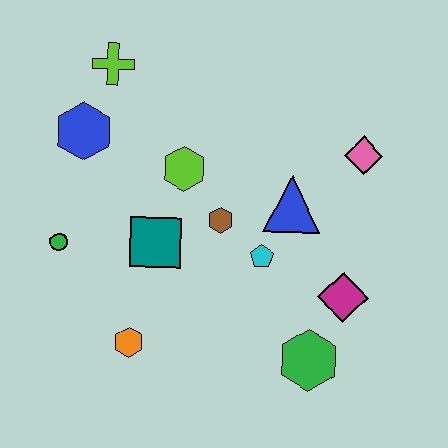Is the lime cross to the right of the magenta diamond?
No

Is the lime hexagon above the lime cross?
No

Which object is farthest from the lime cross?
The green hexagon is farthest from the lime cross.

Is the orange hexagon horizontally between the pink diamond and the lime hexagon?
No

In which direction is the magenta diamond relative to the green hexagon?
The magenta diamond is above the green hexagon.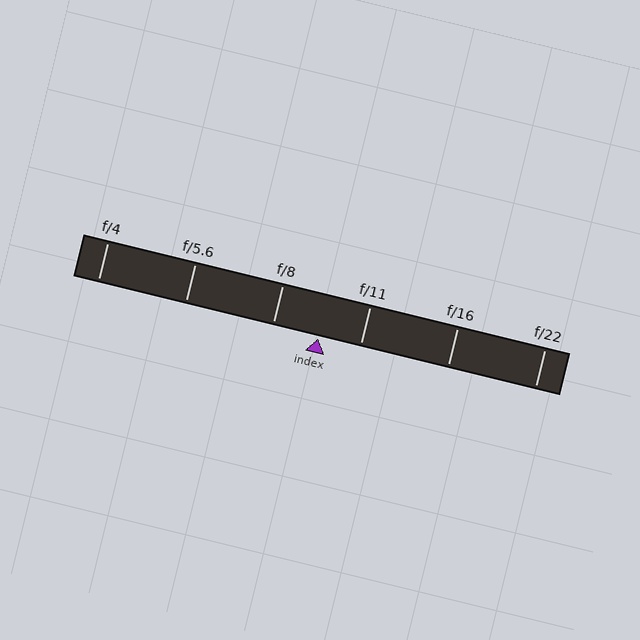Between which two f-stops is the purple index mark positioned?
The index mark is between f/8 and f/11.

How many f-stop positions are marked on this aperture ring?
There are 6 f-stop positions marked.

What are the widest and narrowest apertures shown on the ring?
The widest aperture shown is f/4 and the narrowest is f/22.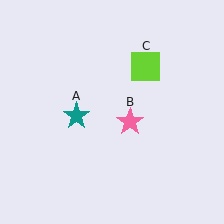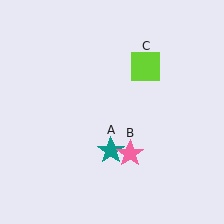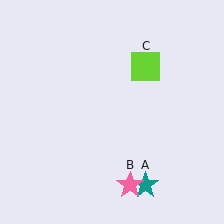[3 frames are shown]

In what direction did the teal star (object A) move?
The teal star (object A) moved down and to the right.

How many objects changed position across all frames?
2 objects changed position: teal star (object A), pink star (object B).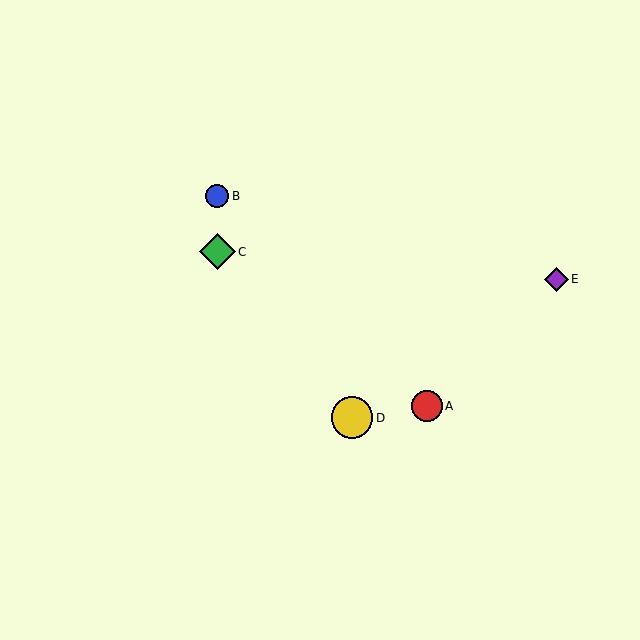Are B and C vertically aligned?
Yes, both are at x≈217.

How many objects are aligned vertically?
2 objects (B, C) are aligned vertically.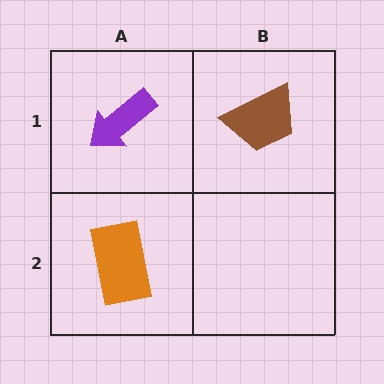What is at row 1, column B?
A brown trapezoid.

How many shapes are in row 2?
1 shape.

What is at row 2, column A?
An orange rectangle.